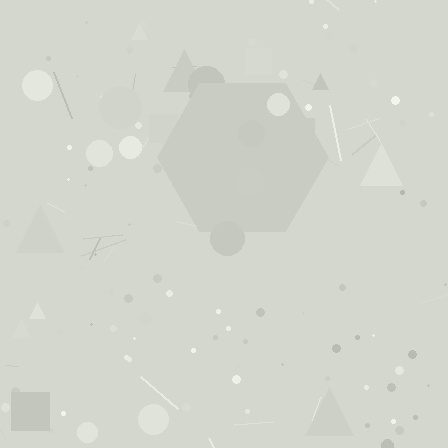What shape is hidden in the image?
A hexagon is hidden in the image.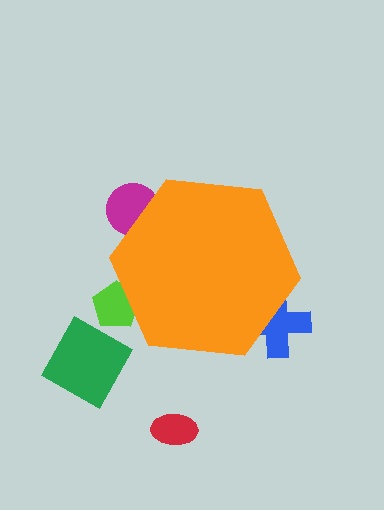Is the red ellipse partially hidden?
No, the red ellipse is fully visible.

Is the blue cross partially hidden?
Yes, the blue cross is partially hidden behind the orange hexagon.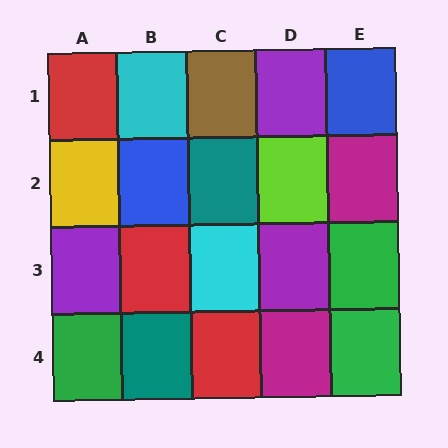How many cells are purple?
3 cells are purple.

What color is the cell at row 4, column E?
Green.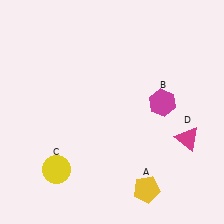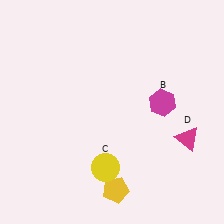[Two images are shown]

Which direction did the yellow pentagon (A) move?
The yellow pentagon (A) moved left.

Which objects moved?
The objects that moved are: the yellow pentagon (A), the yellow circle (C).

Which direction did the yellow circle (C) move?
The yellow circle (C) moved right.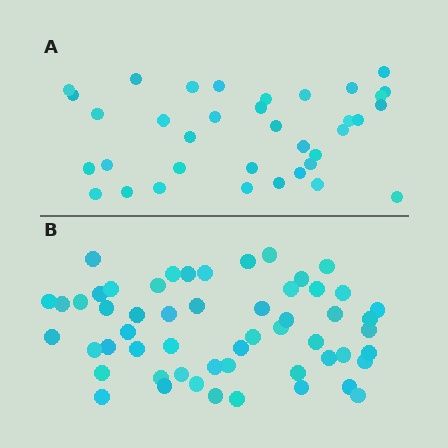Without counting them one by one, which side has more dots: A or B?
Region B (the bottom region) has more dots.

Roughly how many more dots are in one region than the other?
Region B has approximately 20 more dots than region A.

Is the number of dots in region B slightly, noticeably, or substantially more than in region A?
Region B has substantially more. The ratio is roughly 1.5 to 1.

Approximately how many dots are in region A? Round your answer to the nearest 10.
About 40 dots. (The exact count is 36, which rounds to 40.)